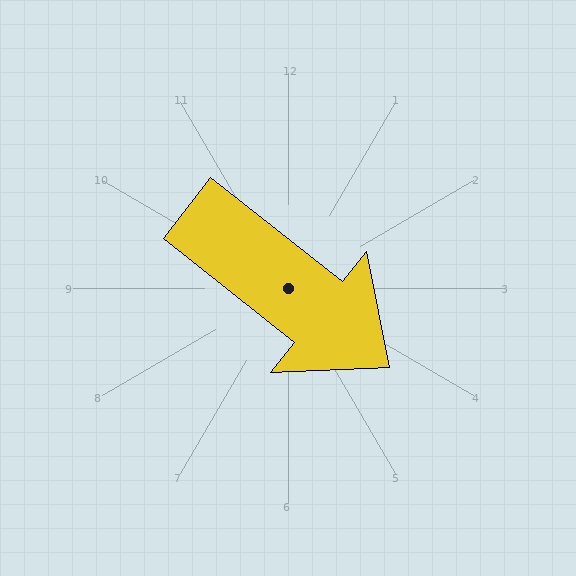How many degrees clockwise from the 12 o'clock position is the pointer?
Approximately 128 degrees.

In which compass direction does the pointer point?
Southeast.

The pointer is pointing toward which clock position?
Roughly 4 o'clock.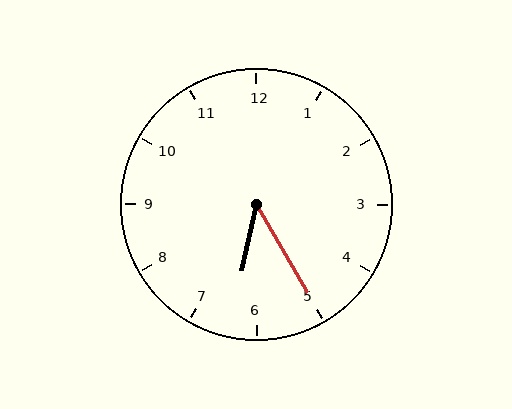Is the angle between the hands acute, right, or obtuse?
It is acute.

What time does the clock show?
6:25.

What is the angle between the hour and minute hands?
Approximately 42 degrees.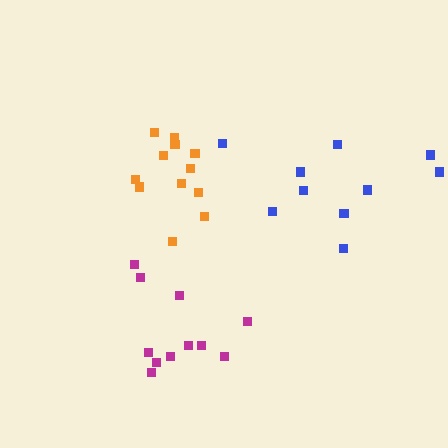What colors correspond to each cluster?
The clusters are colored: orange, magenta, blue.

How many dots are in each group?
Group 1: 12 dots, Group 2: 11 dots, Group 3: 10 dots (33 total).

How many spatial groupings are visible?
There are 3 spatial groupings.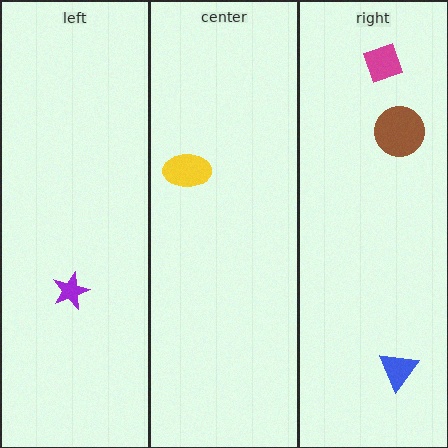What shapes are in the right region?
The magenta diamond, the blue triangle, the brown circle.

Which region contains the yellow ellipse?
The center region.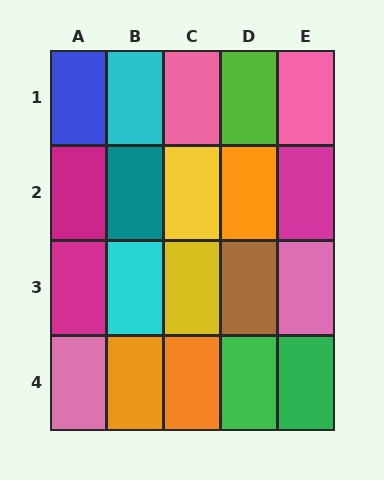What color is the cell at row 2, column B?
Teal.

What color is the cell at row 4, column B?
Orange.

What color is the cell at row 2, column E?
Magenta.